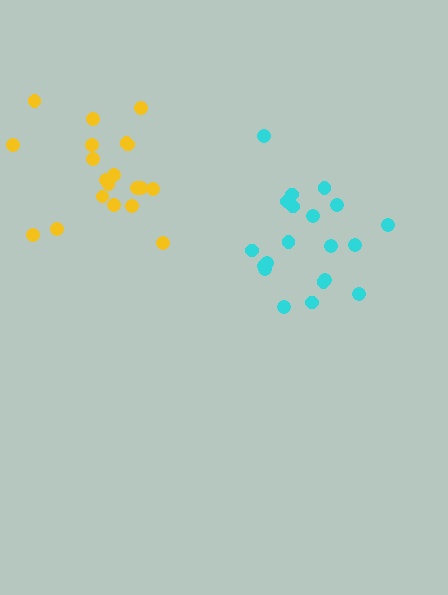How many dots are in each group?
Group 1: 20 dots, Group 2: 20 dots (40 total).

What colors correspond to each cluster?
The clusters are colored: cyan, yellow.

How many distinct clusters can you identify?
There are 2 distinct clusters.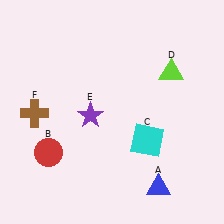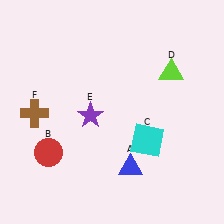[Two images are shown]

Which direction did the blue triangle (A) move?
The blue triangle (A) moved left.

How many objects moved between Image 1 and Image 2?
1 object moved between the two images.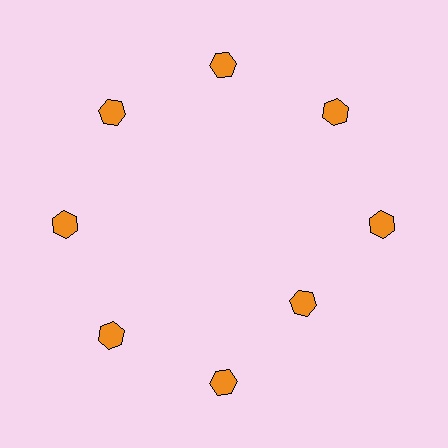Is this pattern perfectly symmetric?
No. The 8 orange hexagons are arranged in a ring, but one element near the 4 o'clock position is pulled inward toward the center, breaking the 8-fold rotational symmetry.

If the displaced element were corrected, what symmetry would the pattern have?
It would have 8-fold rotational symmetry — the pattern would map onto itself every 45 degrees.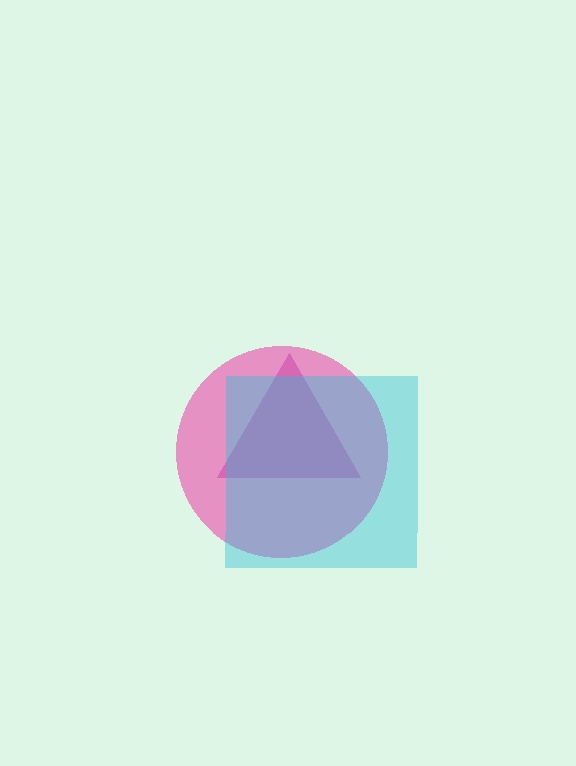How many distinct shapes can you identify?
There are 3 distinct shapes: a pink circle, a magenta triangle, a cyan square.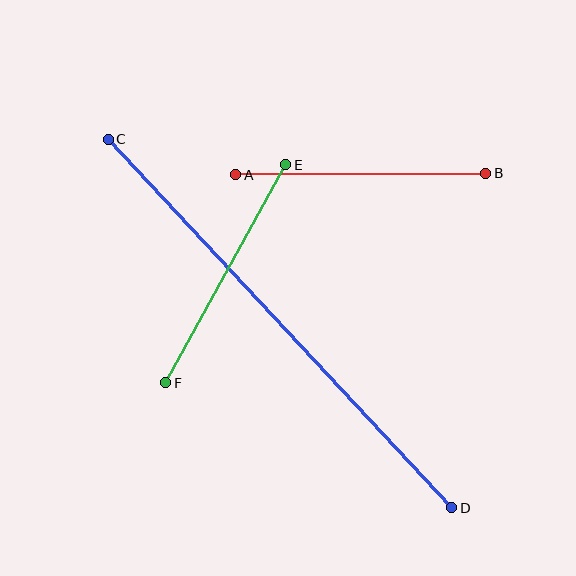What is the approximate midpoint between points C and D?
The midpoint is at approximately (280, 323) pixels.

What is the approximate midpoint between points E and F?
The midpoint is at approximately (226, 274) pixels.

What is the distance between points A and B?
The distance is approximately 250 pixels.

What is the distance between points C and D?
The distance is approximately 504 pixels.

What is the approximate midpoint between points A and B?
The midpoint is at approximately (361, 174) pixels.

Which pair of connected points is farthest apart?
Points C and D are farthest apart.